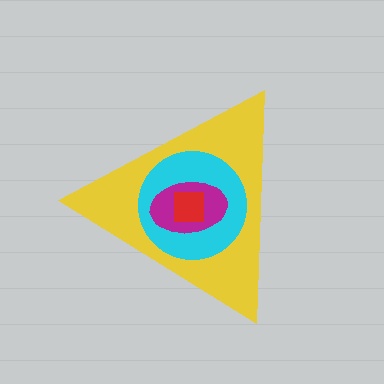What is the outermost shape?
The yellow triangle.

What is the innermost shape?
The red square.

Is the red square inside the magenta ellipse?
Yes.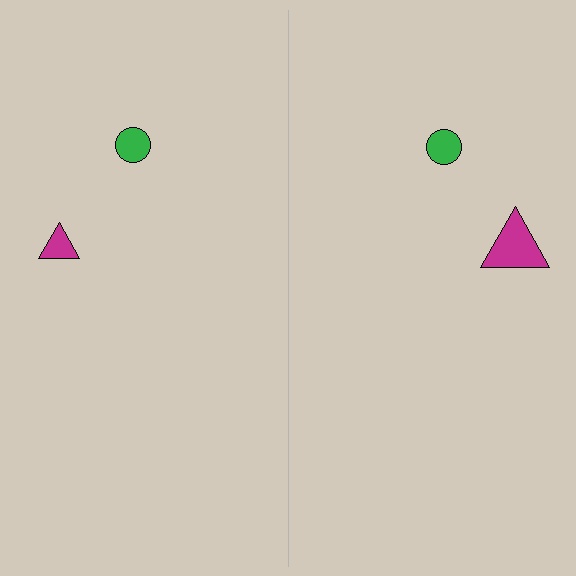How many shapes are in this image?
There are 4 shapes in this image.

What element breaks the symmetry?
The magenta triangle on the right side has a different size than its mirror counterpart.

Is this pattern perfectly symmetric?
No, the pattern is not perfectly symmetric. The magenta triangle on the right side has a different size than its mirror counterpart.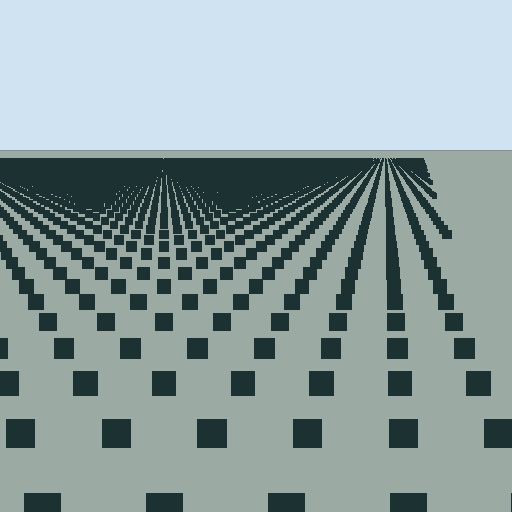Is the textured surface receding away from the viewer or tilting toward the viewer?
The surface is receding away from the viewer. Texture elements get smaller and denser toward the top.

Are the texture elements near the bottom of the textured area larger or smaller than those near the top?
Larger. Near the bottom, elements are closer to the viewer and appear at a bigger on-screen size.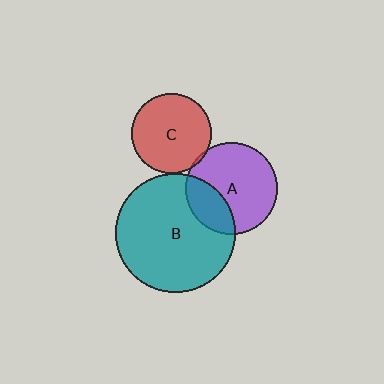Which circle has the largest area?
Circle B (teal).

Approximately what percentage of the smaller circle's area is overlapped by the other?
Approximately 5%.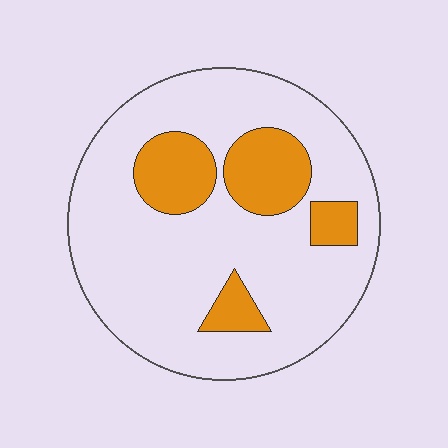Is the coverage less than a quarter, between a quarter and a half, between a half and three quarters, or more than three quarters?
Less than a quarter.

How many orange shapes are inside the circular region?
4.